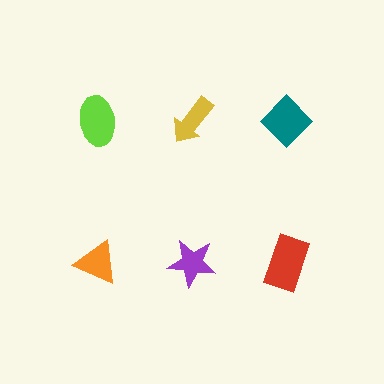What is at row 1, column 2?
A yellow arrow.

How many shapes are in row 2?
3 shapes.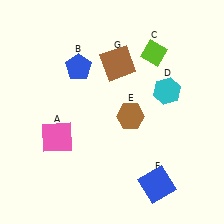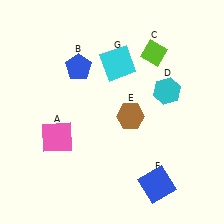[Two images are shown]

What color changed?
The square (G) changed from brown in Image 1 to cyan in Image 2.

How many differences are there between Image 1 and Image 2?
There is 1 difference between the two images.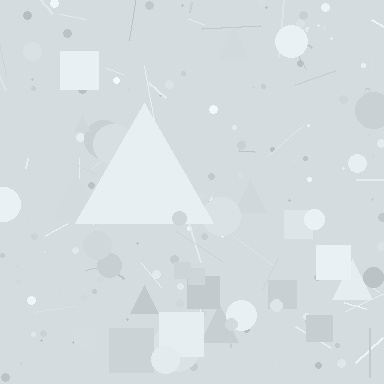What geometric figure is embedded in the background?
A triangle is embedded in the background.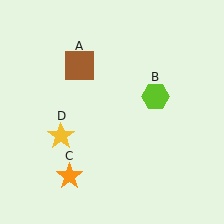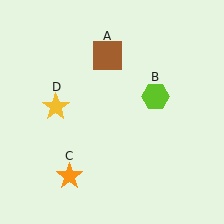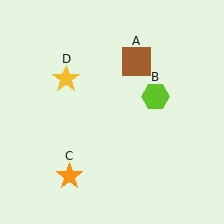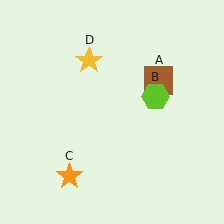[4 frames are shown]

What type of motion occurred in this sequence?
The brown square (object A), yellow star (object D) rotated clockwise around the center of the scene.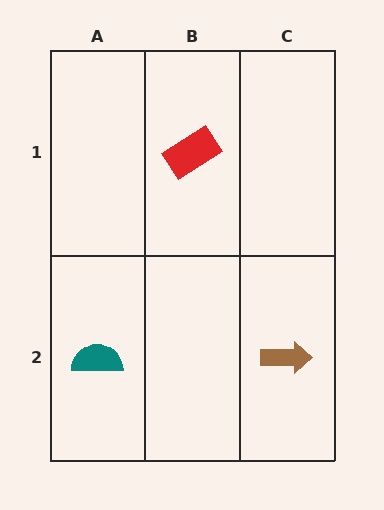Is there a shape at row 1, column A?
No, that cell is empty.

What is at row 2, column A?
A teal semicircle.